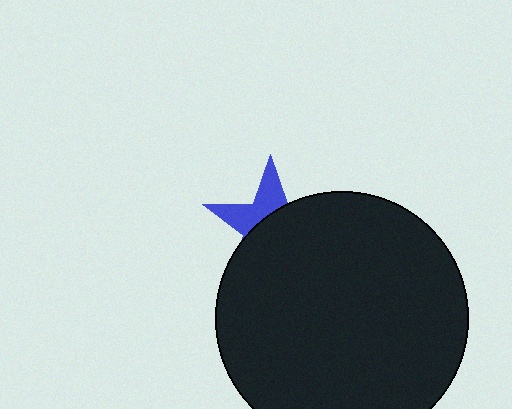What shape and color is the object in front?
The object in front is a black circle.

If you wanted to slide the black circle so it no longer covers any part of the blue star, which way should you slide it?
Slide it down — that is the most direct way to separate the two shapes.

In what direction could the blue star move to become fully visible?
The blue star could move up. That would shift it out from behind the black circle entirely.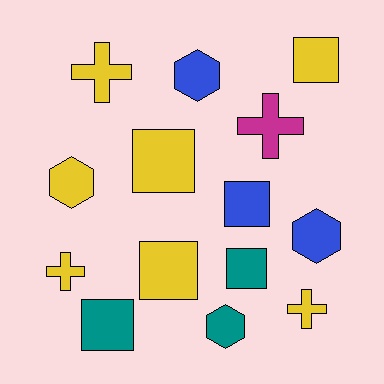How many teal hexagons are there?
There is 1 teal hexagon.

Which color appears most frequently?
Yellow, with 7 objects.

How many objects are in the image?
There are 14 objects.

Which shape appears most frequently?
Square, with 6 objects.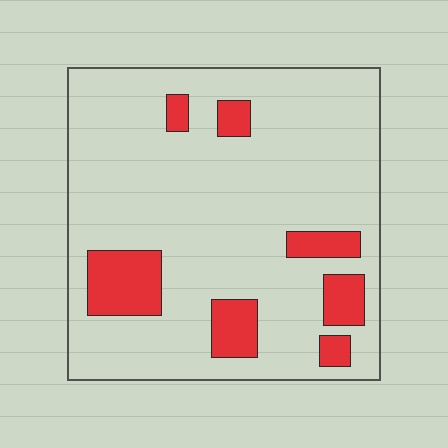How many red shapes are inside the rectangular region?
7.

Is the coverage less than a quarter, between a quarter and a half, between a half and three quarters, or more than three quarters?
Less than a quarter.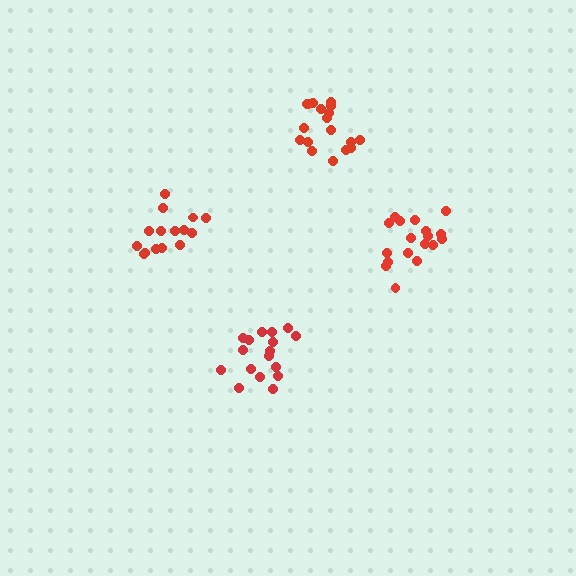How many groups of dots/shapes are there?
There are 4 groups.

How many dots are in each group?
Group 1: 17 dots, Group 2: 18 dots, Group 3: 18 dots, Group 4: 15 dots (68 total).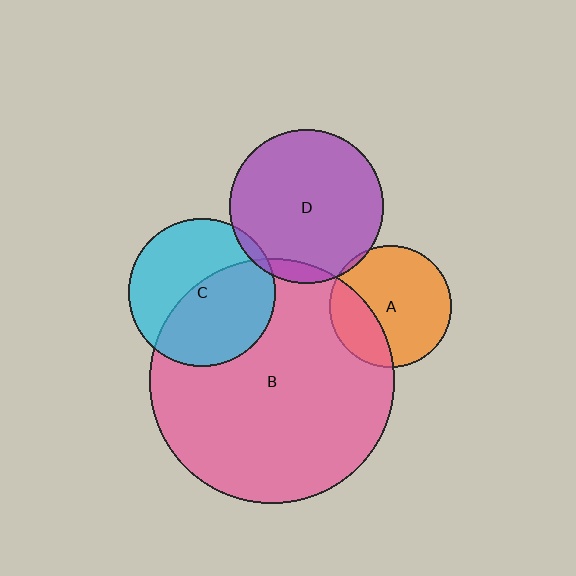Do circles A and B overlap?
Yes.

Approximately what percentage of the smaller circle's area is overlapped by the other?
Approximately 25%.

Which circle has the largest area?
Circle B (pink).